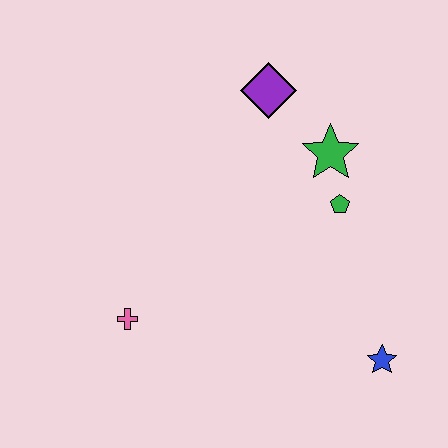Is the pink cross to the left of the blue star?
Yes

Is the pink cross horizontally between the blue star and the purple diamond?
No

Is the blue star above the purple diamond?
No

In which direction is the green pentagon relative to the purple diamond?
The green pentagon is below the purple diamond.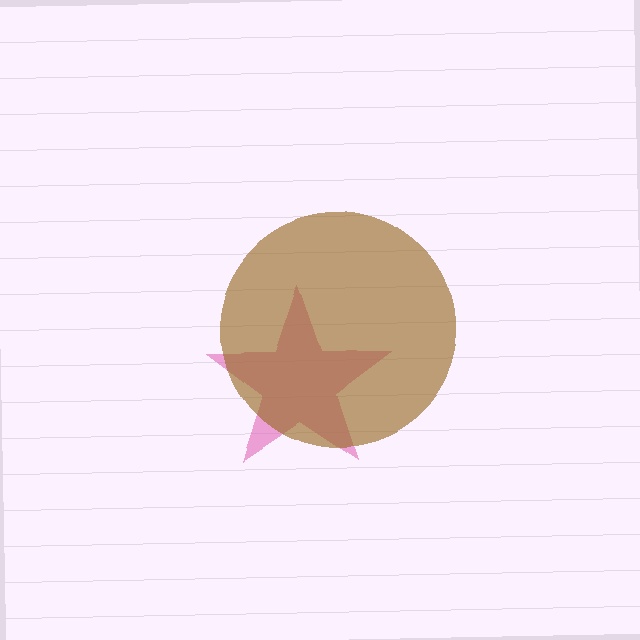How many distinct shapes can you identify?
There are 2 distinct shapes: a pink star, a brown circle.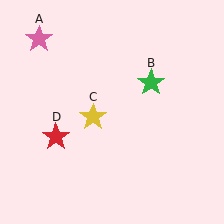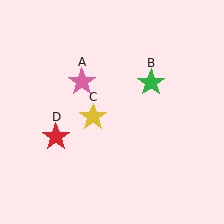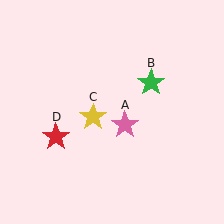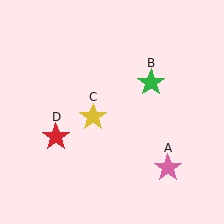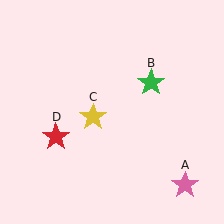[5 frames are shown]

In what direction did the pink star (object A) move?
The pink star (object A) moved down and to the right.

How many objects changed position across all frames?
1 object changed position: pink star (object A).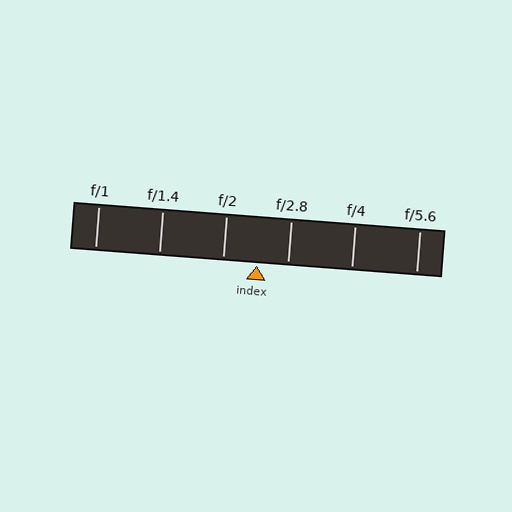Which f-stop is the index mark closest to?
The index mark is closest to f/2.8.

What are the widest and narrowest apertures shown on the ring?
The widest aperture shown is f/1 and the narrowest is f/5.6.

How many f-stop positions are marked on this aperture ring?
There are 6 f-stop positions marked.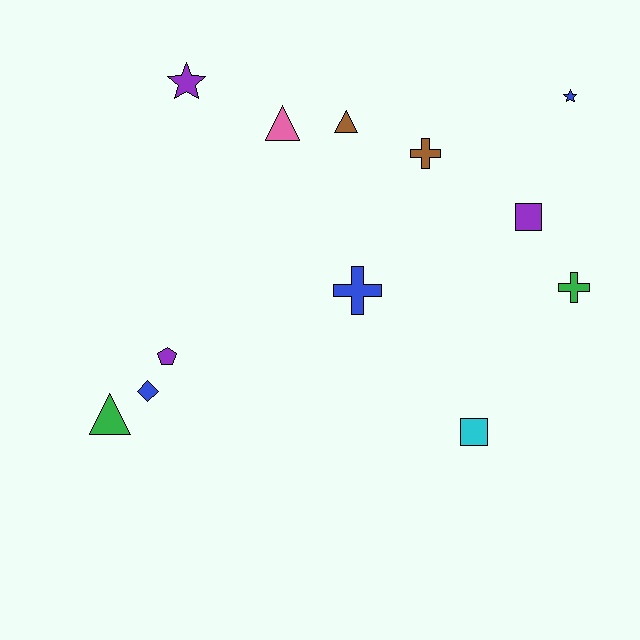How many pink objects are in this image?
There is 1 pink object.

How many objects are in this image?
There are 12 objects.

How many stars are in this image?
There are 2 stars.